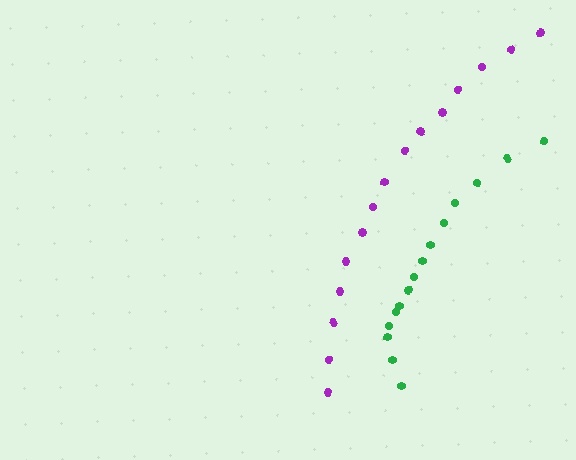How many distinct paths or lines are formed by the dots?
There are 2 distinct paths.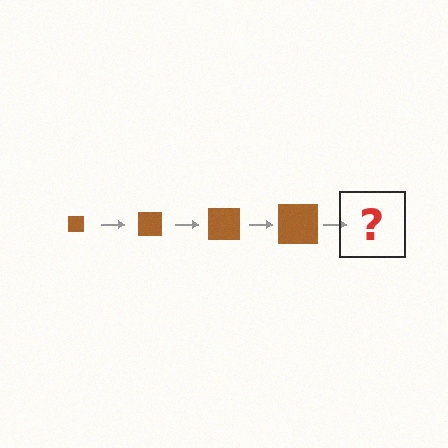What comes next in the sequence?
The next element should be a brown square, larger than the previous one.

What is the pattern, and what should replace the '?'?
The pattern is that the square gets progressively larger each step. The '?' should be a brown square, larger than the previous one.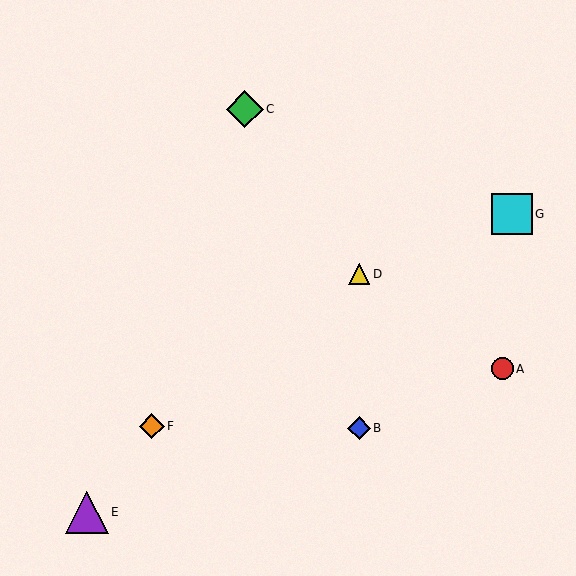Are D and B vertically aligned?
Yes, both are at x≈359.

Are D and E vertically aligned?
No, D is at x≈359 and E is at x≈87.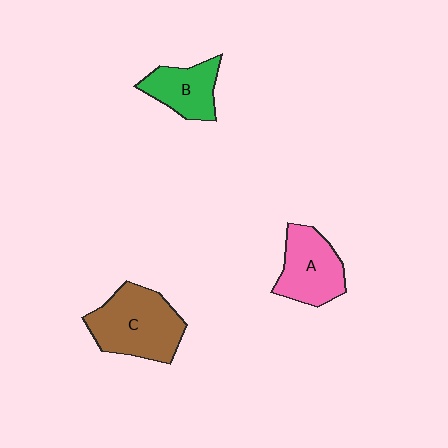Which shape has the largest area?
Shape C (brown).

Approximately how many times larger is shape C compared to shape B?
Approximately 1.6 times.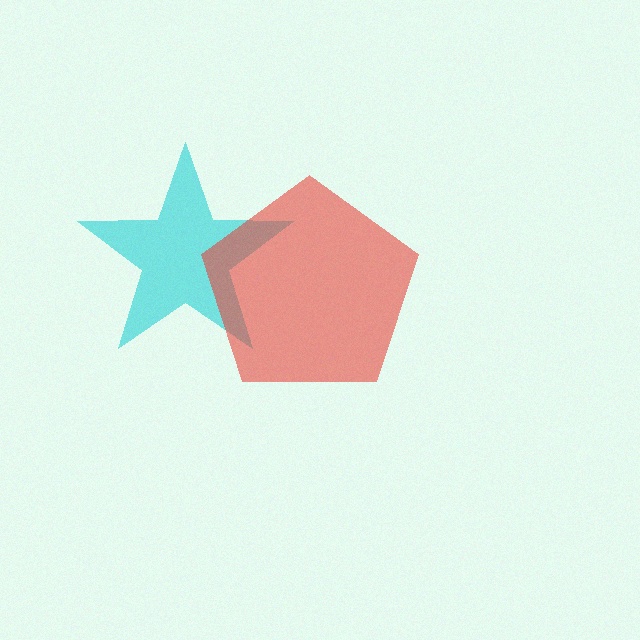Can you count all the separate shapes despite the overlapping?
Yes, there are 2 separate shapes.